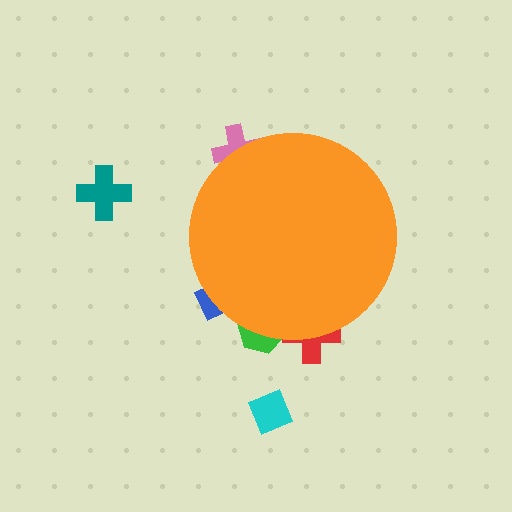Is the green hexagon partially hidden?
Yes, the green hexagon is partially hidden behind the orange circle.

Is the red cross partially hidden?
Yes, the red cross is partially hidden behind the orange circle.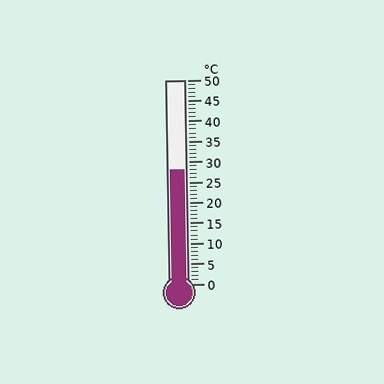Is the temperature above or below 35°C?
The temperature is below 35°C.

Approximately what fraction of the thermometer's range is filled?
The thermometer is filled to approximately 55% of its range.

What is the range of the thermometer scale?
The thermometer scale ranges from 0°C to 50°C.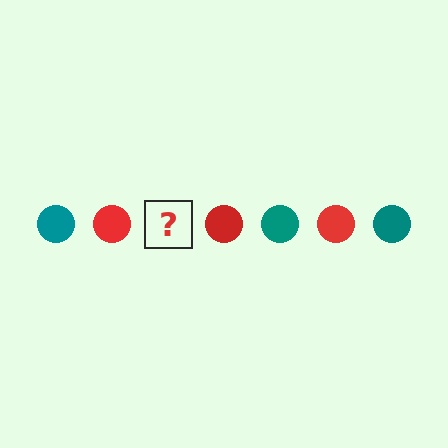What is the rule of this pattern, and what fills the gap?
The rule is that the pattern cycles through teal, red circles. The gap should be filled with a teal circle.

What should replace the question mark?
The question mark should be replaced with a teal circle.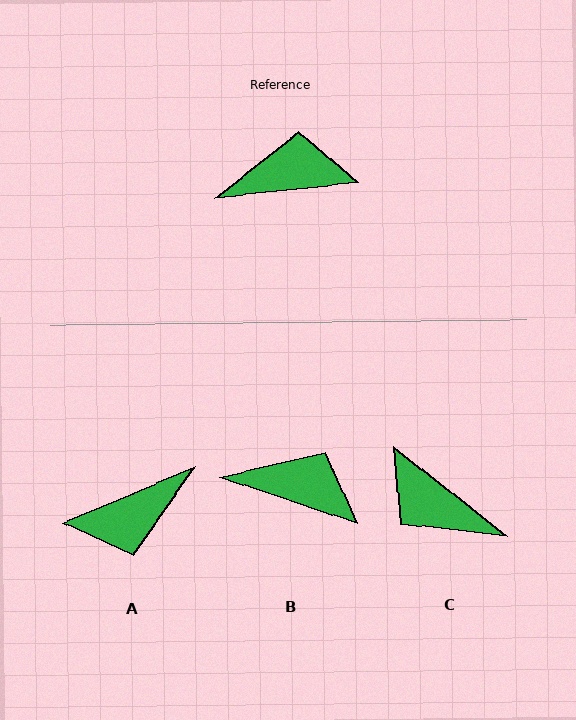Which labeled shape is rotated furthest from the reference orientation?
A, about 164 degrees away.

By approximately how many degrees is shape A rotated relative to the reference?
Approximately 164 degrees clockwise.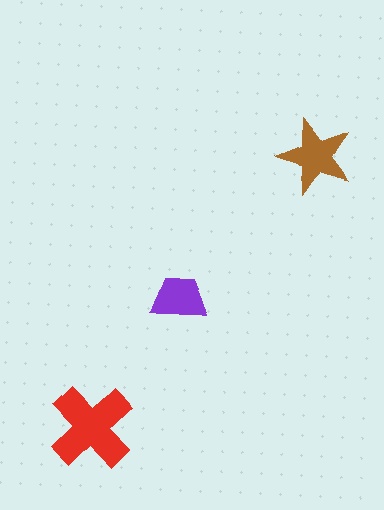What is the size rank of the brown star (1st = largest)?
2nd.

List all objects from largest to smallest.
The red cross, the brown star, the purple trapezoid.